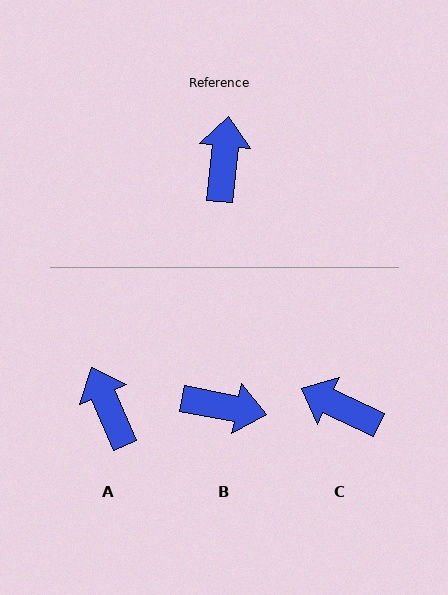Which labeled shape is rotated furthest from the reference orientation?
B, about 94 degrees away.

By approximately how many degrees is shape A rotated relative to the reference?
Approximately 30 degrees counter-clockwise.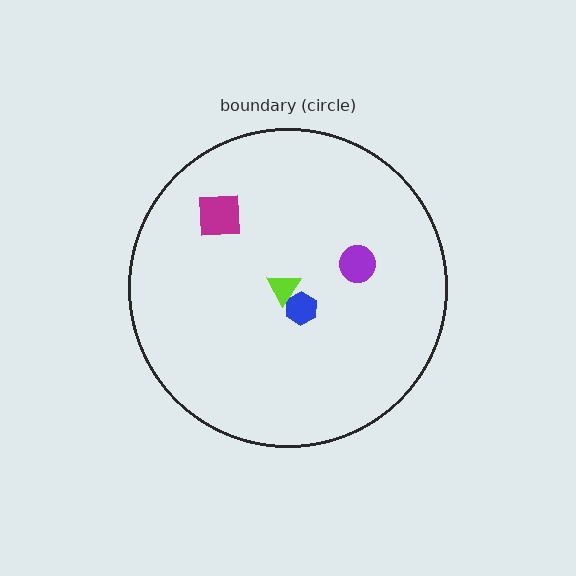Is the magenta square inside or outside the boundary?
Inside.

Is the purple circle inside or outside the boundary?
Inside.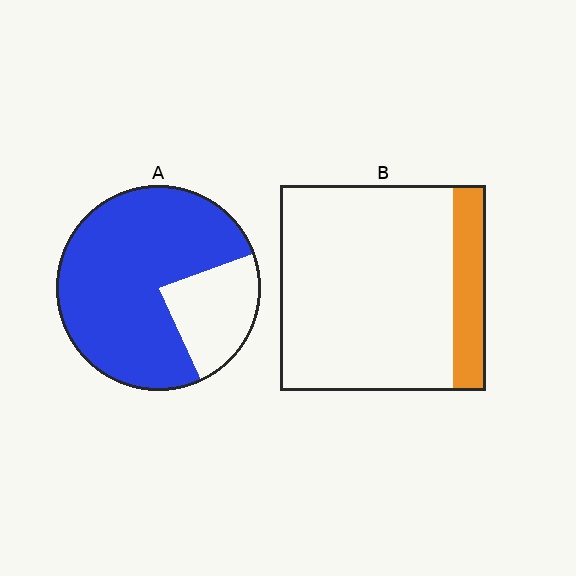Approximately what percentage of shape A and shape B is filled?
A is approximately 75% and B is approximately 15%.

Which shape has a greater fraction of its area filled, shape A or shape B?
Shape A.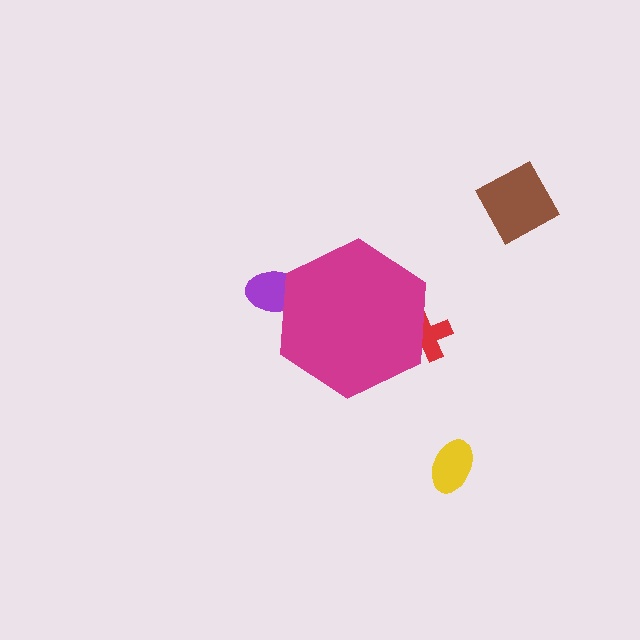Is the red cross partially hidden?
Yes, the red cross is partially hidden behind the magenta hexagon.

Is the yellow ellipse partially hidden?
No, the yellow ellipse is fully visible.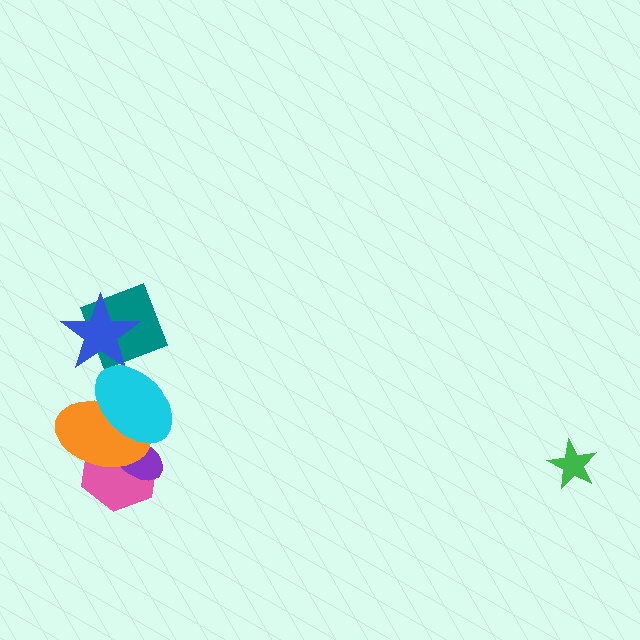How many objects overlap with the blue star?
2 objects overlap with the blue star.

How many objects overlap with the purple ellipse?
3 objects overlap with the purple ellipse.